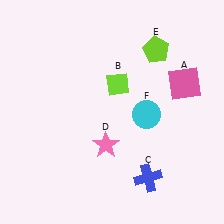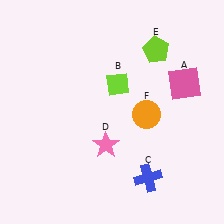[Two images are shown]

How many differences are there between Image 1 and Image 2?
There is 1 difference between the two images.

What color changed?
The circle (F) changed from cyan in Image 1 to orange in Image 2.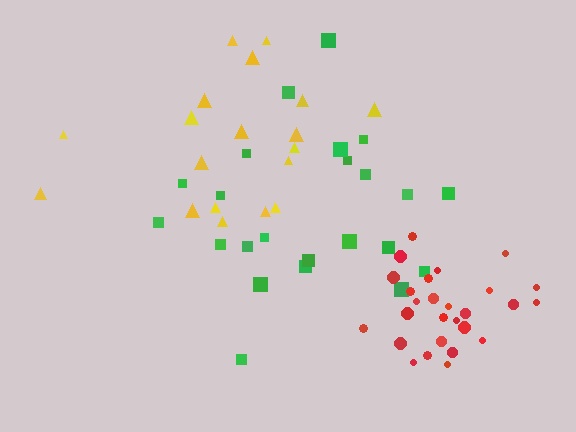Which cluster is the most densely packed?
Red.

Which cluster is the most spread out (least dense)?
Yellow.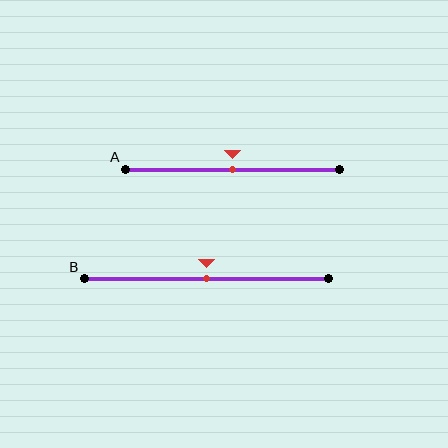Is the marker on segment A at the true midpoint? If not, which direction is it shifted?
Yes, the marker on segment A is at the true midpoint.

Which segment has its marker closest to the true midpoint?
Segment A has its marker closest to the true midpoint.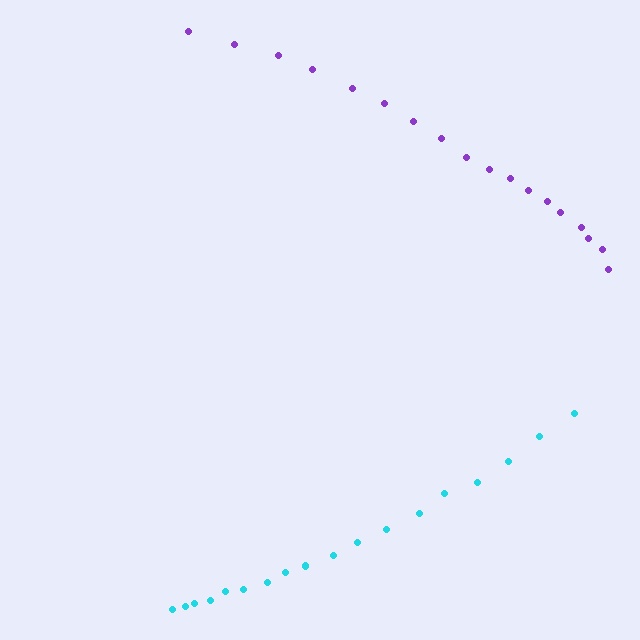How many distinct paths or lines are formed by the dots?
There are 2 distinct paths.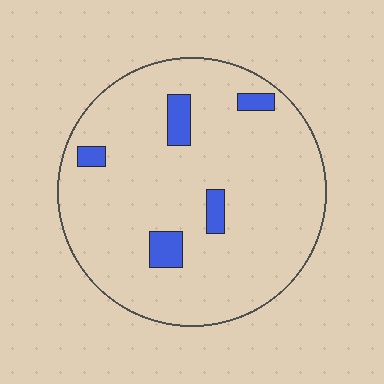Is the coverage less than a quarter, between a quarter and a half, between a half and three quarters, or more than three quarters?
Less than a quarter.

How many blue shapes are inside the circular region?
5.